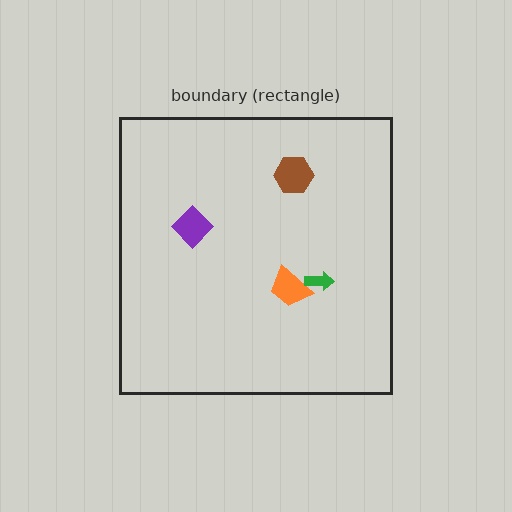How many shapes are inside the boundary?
4 inside, 0 outside.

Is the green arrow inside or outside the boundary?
Inside.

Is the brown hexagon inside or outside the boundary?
Inside.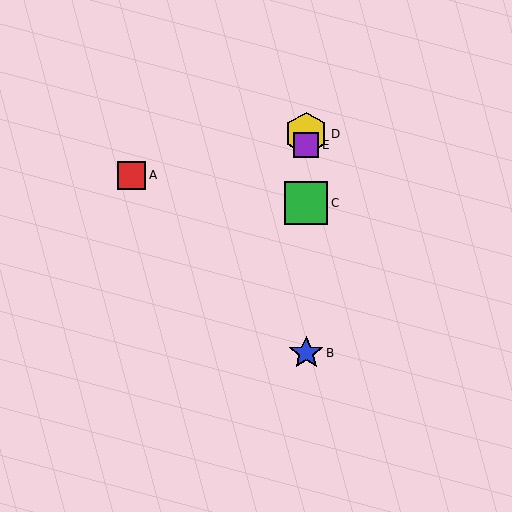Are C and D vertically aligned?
Yes, both are at x≈306.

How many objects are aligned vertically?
4 objects (B, C, D, E) are aligned vertically.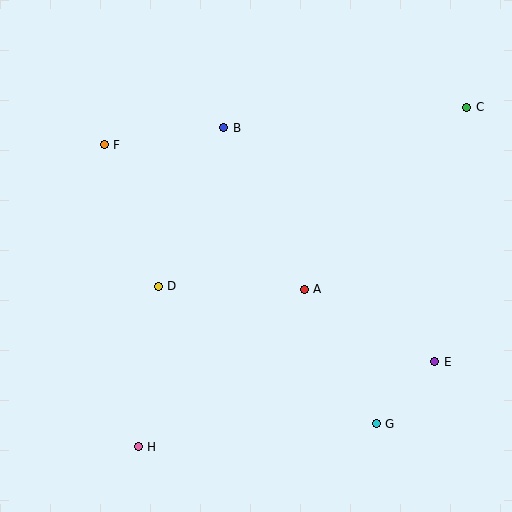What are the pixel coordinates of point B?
Point B is at (224, 128).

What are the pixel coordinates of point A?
Point A is at (304, 289).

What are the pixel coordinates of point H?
Point H is at (138, 447).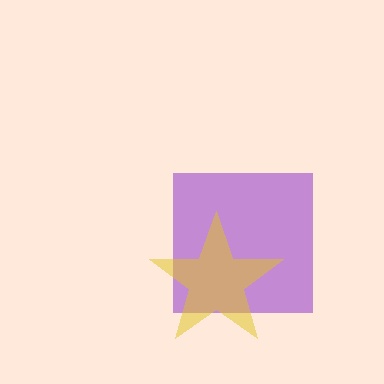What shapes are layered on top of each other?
The layered shapes are: a purple square, a yellow star.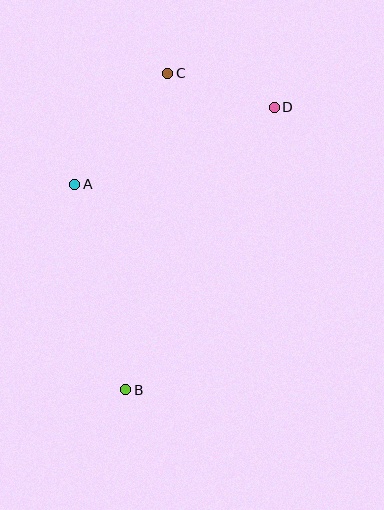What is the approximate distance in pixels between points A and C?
The distance between A and C is approximately 145 pixels.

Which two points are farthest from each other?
Points B and C are farthest from each other.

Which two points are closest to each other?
Points C and D are closest to each other.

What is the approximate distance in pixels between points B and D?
The distance between B and D is approximately 319 pixels.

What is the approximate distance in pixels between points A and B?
The distance between A and B is approximately 212 pixels.